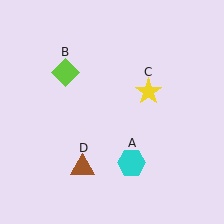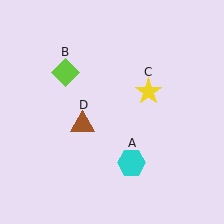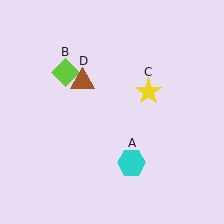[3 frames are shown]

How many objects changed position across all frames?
1 object changed position: brown triangle (object D).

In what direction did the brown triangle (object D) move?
The brown triangle (object D) moved up.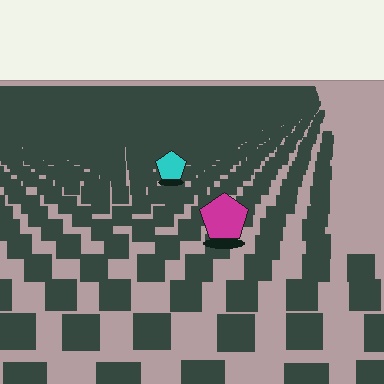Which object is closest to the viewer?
The magenta pentagon is closest. The texture marks near it are larger and more spread out.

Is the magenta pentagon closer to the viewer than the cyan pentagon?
Yes. The magenta pentagon is closer — you can tell from the texture gradient: the ground texture is coarser near it.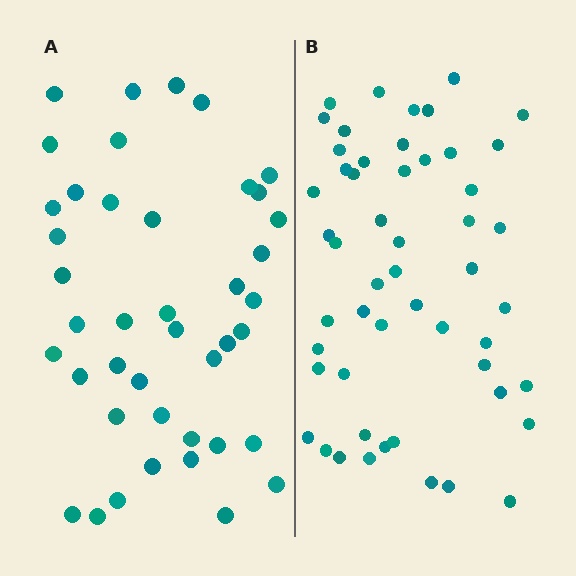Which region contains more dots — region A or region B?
Region B (the right region) has more dots.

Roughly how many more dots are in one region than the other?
Region B has roughly 10 or so more dots than region A.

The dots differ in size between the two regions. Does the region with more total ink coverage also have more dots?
No. Region A has more total ink coverage because its dots are larger, but region B actually contains more individual dots. Total area can be misleading — the number of items is what matters here.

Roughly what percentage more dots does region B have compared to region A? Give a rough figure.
About 25% more.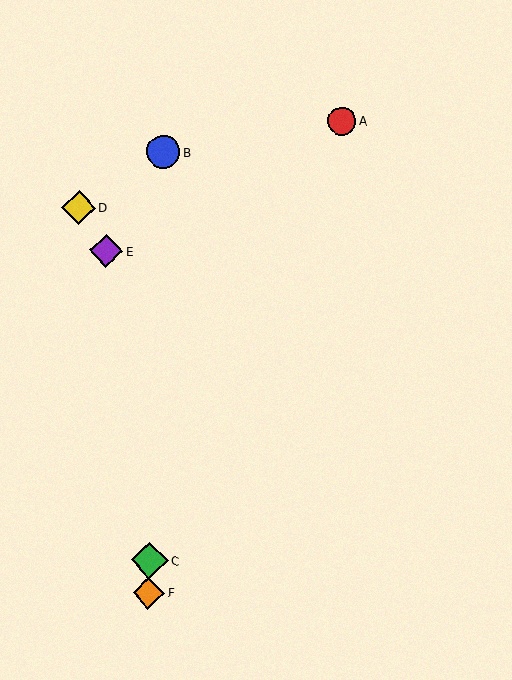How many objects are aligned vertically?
3 objects (B, C, F) are aligned vertically.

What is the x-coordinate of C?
Object C is at x≈150.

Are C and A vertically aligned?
No, C is at x≈150 and A is at x≈342.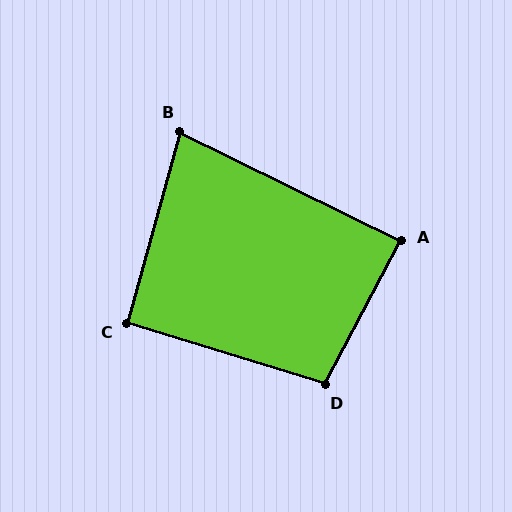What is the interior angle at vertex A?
Approximately 88 degrees (approximately right).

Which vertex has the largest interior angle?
D, at approximately 101 degrees.